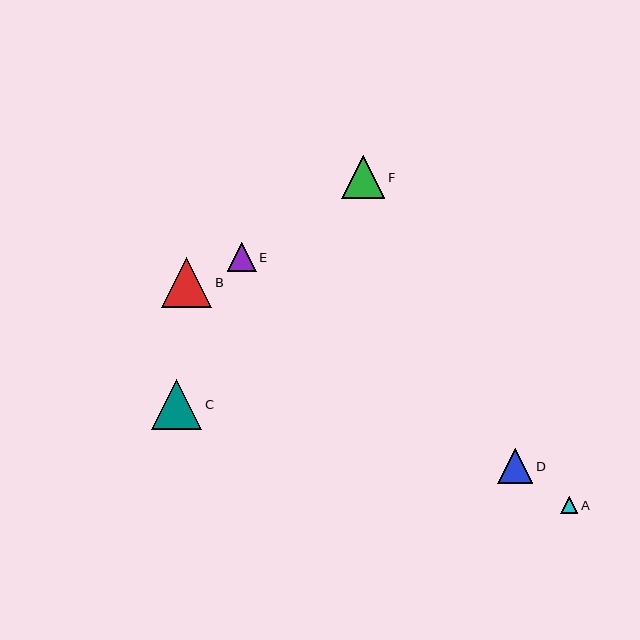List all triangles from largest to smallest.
From largest to smallest: C, B, F, D, E, A.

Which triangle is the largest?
Triangle C is the largest with a size of approximately 50 pixels.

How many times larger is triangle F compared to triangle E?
Triangle F is approximately 1.5 times the size of triangle E.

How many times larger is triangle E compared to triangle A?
Triangle E is approximately 1.7 times the size of triangle A.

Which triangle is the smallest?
Triangle A is the smallest with a size of approximately 17 pixels.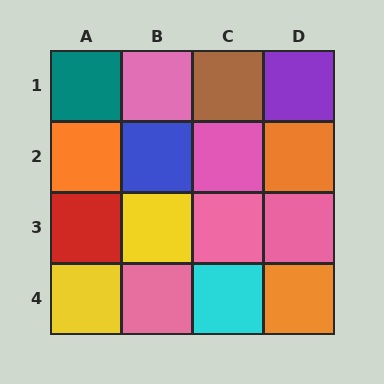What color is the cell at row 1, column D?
Purple.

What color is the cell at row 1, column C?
Brown.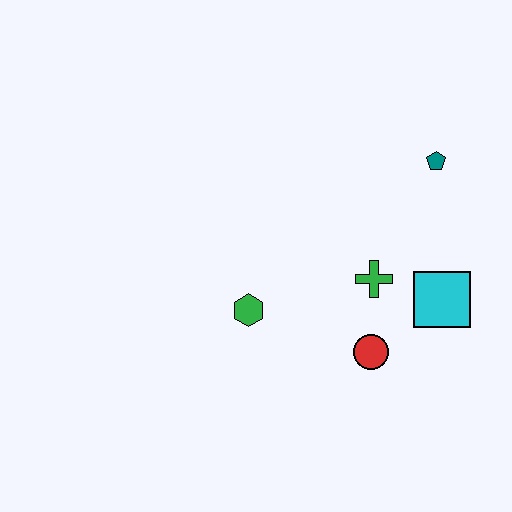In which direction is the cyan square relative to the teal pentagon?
The cyan square is below the teal pentagon.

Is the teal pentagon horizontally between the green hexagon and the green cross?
No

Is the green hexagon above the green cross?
No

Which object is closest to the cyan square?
The green cross is closest to the cyan square.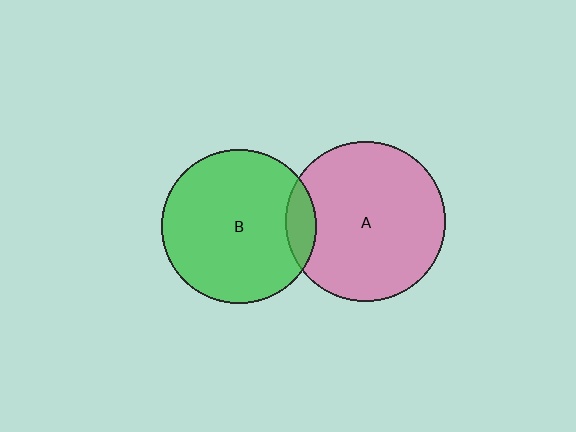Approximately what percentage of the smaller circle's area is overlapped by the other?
Approximately 10%.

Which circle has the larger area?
Circle A (pink).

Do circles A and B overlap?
Yes.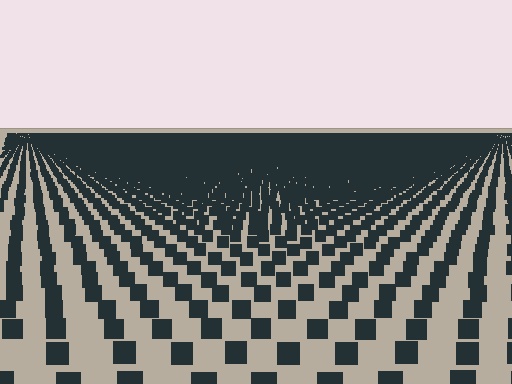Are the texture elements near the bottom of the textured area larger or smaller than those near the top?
Larger. Near the bottom, elements are closer to the viewer and appear at a bigger on-screen size.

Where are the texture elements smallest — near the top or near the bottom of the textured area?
Near the top.